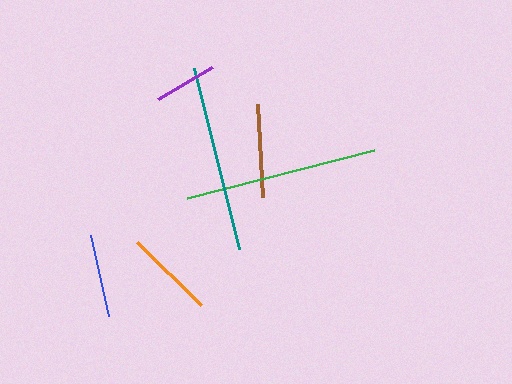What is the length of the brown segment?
The brown segment is approximately 93 pixels long.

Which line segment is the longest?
The green line is the longest at approximately 193 pixels.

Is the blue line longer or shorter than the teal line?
The teal line is longer than the blue line.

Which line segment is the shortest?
The purple line is the shortest at approximately 63 pixels.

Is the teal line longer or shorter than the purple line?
The teal line is longer than the purple line.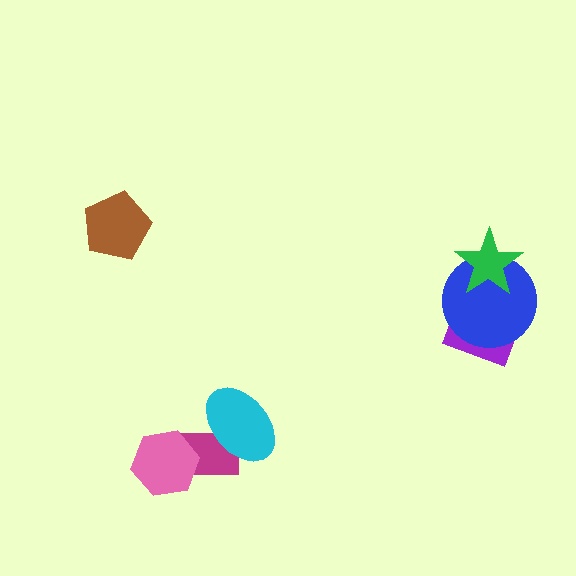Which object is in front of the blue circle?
The green star is in front of the blue circle.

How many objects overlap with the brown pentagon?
0 objects overlap with the brown pentagon.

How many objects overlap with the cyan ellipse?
1 object overlaps with the cyan ellipse.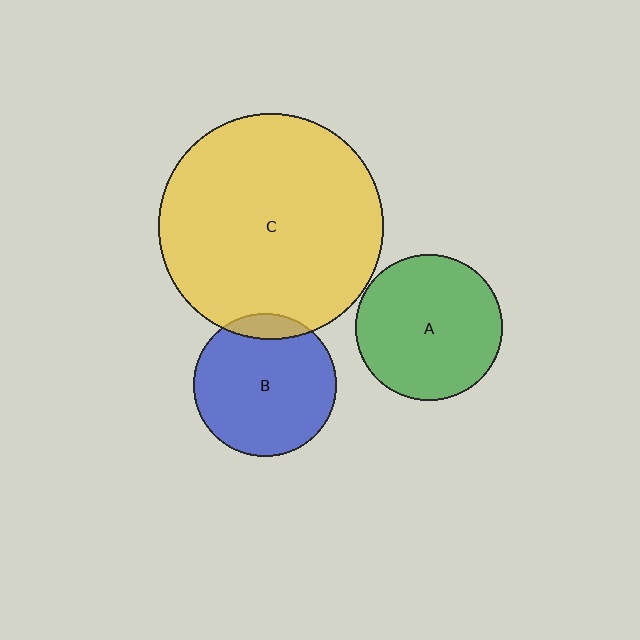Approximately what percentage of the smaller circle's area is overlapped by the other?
Approximately 10%.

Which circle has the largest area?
Circle C (yellow).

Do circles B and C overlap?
Yes.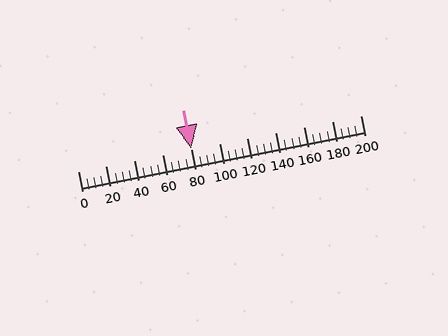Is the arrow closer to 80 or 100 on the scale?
The arrow is closer to 80.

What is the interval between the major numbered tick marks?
The major tick marks are spaced 20 units apart.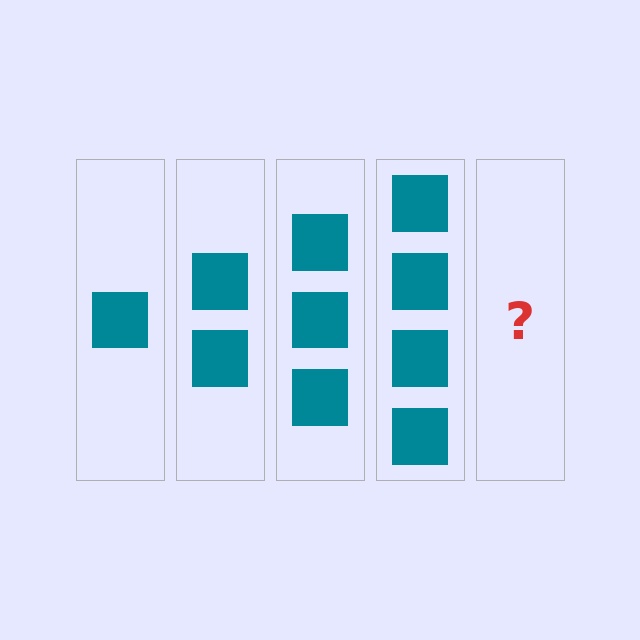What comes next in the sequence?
The next element should be 5 squares.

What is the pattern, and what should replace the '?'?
The pattern is that each step adds one more square. The '?' should be 5 squares.